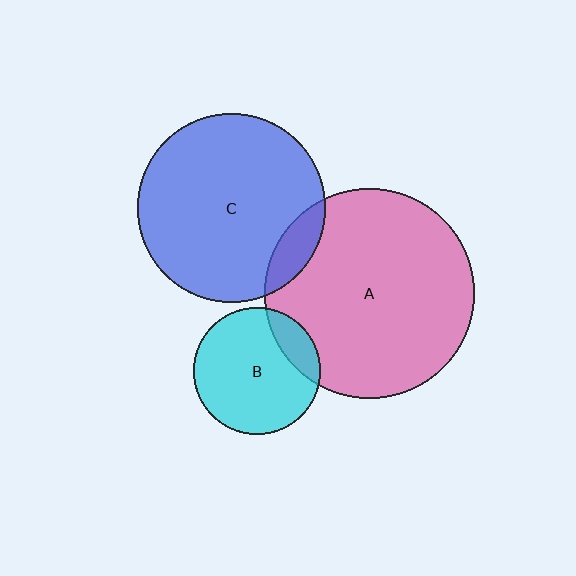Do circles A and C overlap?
Yes.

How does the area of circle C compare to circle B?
Approximately 2.2 times.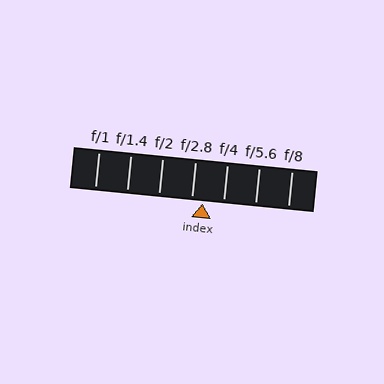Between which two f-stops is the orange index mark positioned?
The index mark is between f/2.8 and f/4.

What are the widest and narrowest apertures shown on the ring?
The widest aperture shown is f/1 and the narrowest is f/8.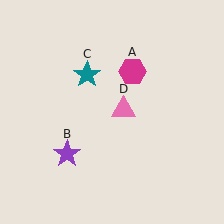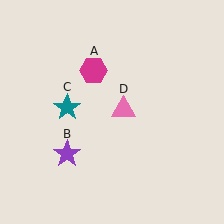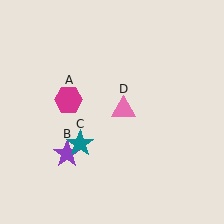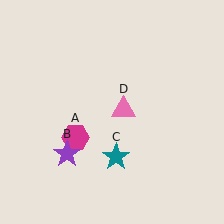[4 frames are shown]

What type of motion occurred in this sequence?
The magenta hexagon (object A), teal star (object C) rotated counterclockwise around the center of the scene.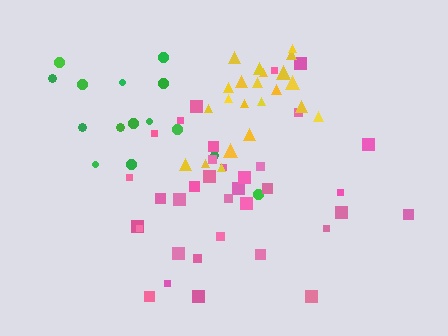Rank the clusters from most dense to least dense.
yellow, pink, green.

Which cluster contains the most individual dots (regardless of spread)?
Pink (35).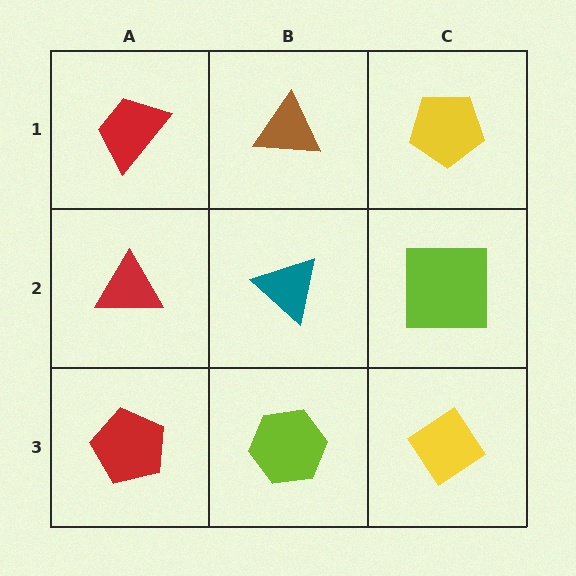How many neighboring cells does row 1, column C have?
2.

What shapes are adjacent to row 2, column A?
A red trapezoid (row 1, column A), a red pentagon (row 3, column A), a teal triangle (row 2, column B).